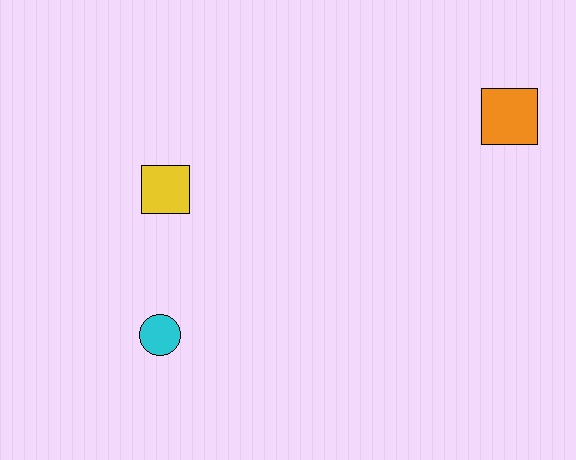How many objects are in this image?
There are 3 objects.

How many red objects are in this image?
There are no red objects.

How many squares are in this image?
There are 2 squares.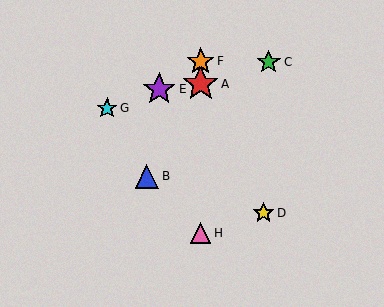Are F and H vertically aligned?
Yes, both are at x≈201.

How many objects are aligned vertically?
3 objects (A, F, H) are aligned vertically.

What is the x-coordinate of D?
Object D is at x≈263.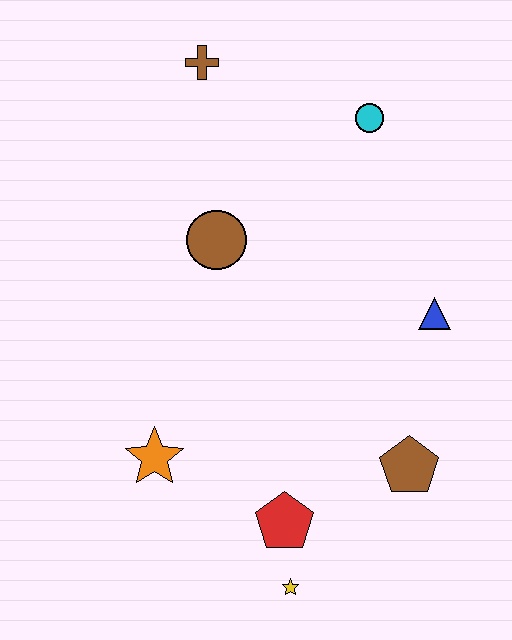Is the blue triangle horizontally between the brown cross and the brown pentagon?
No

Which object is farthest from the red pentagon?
The brown cross is farthest from the red pentagon.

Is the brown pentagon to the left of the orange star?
No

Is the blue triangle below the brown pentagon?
No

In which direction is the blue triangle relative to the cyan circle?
The blue triangle is below the cyan circle.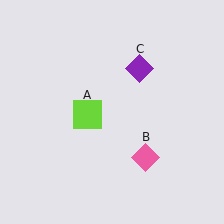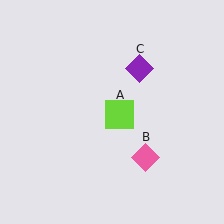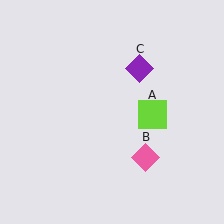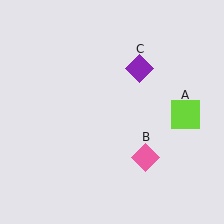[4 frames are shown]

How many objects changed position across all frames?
1 object changed position: lime square (object A).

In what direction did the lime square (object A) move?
The lime square (object A) moved right.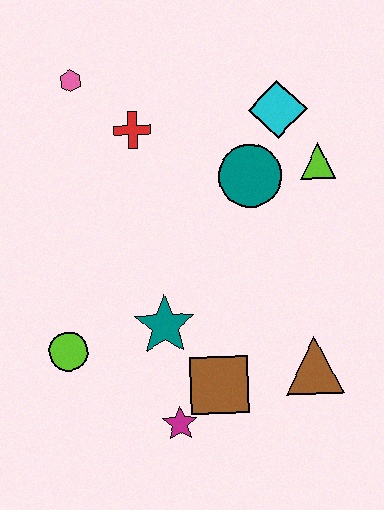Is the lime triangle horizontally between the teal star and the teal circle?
No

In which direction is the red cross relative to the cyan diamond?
The red cross is to the left of the cyan diamond.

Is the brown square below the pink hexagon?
Yes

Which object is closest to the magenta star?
The brown square is closest to the magenta star.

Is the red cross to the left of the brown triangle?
Yes